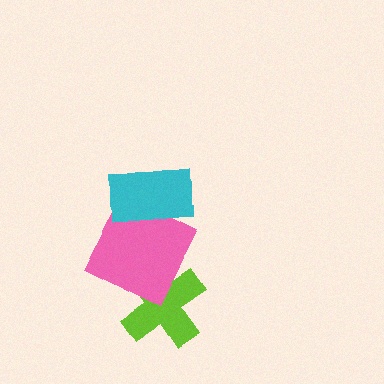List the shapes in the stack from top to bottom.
From top to bottom: the cyan rectangle, the pink square, the lime cross.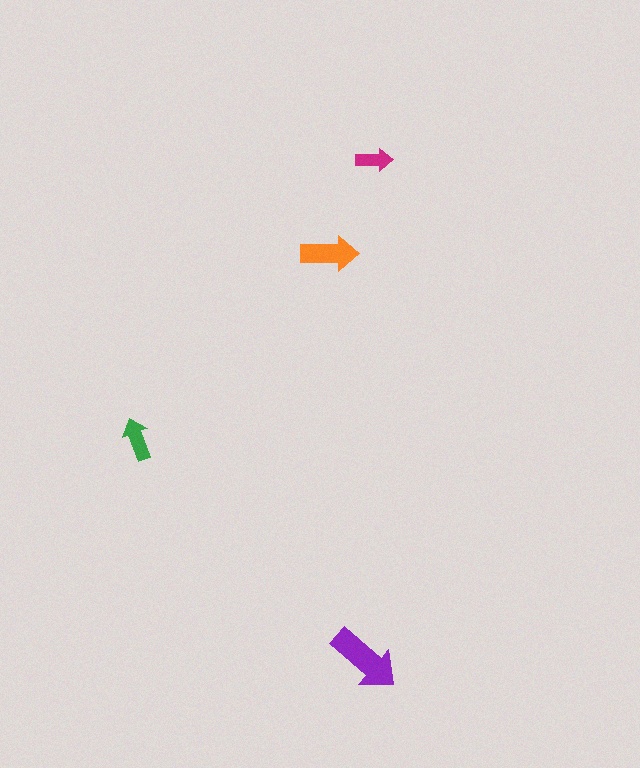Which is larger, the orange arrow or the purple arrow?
The purple one.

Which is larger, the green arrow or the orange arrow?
The orange one.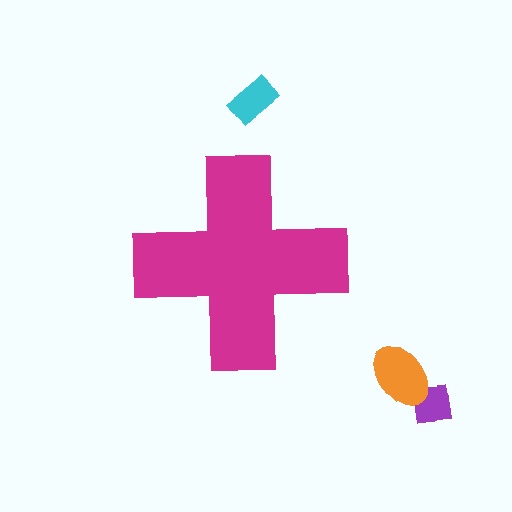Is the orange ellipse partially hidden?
No, the orange ellipse is fully visible.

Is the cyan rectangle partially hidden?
No, the cyan rectangle is fully visible.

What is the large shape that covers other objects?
A magenta cross.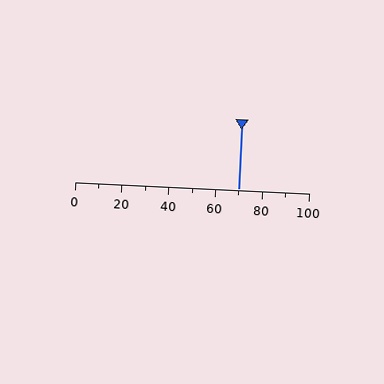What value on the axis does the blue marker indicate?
The marker indicates approximately 70.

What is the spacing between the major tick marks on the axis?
The major ticks are spaced 20 apart.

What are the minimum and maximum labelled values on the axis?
The axis runs from 0 to 100.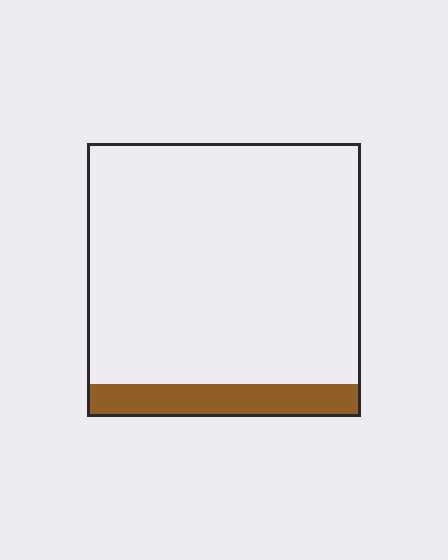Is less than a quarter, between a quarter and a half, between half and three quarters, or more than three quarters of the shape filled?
Less than a quarter.